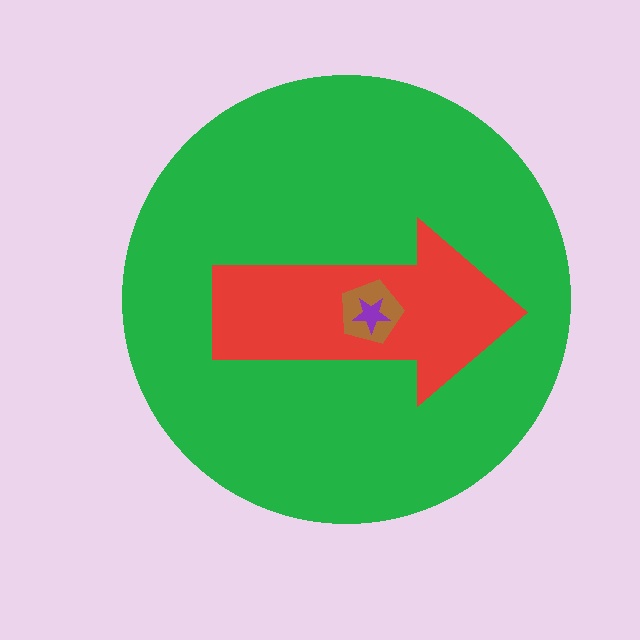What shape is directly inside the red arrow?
The brown pentagon.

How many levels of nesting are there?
4.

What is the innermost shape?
The purple star.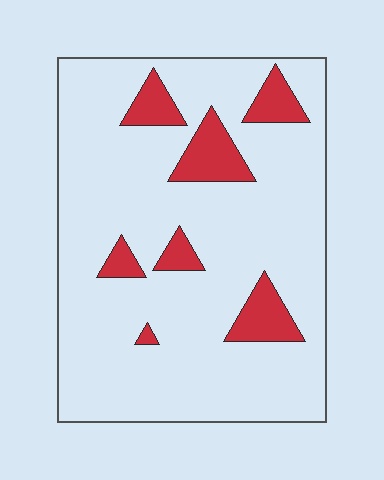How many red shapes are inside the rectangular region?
7.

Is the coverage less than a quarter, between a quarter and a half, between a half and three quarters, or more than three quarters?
Less than a quarter.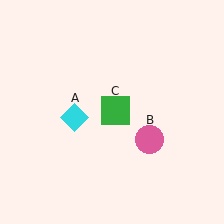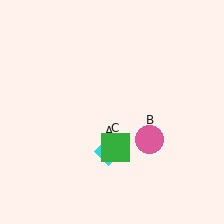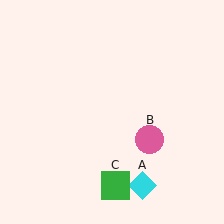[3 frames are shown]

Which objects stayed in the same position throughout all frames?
Pink circle (object B) remained stationary.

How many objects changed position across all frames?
2 objects changed position: cyan diamond (object A), green square (object C).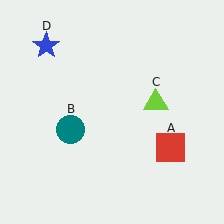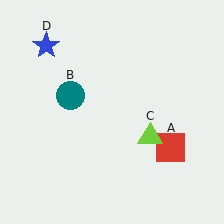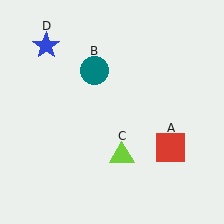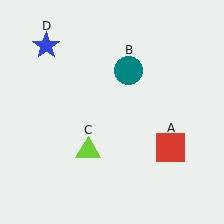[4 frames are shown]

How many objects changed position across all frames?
2 objects changed position: teal circle (object B), lime triangle (object C).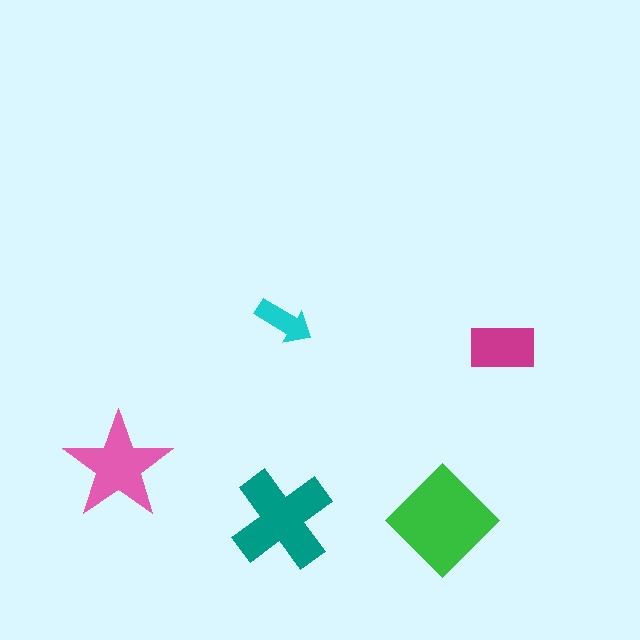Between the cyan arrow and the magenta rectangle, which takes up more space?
The magenta rectangle.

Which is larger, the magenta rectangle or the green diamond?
The green diamond.